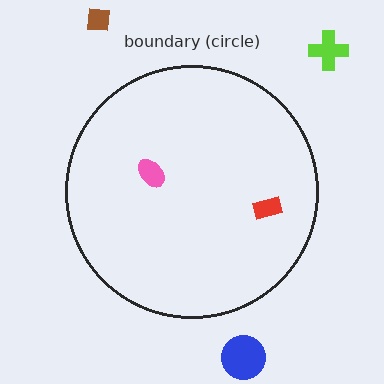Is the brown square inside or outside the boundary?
Outside.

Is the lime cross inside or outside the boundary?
Outside.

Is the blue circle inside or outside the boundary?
Outside.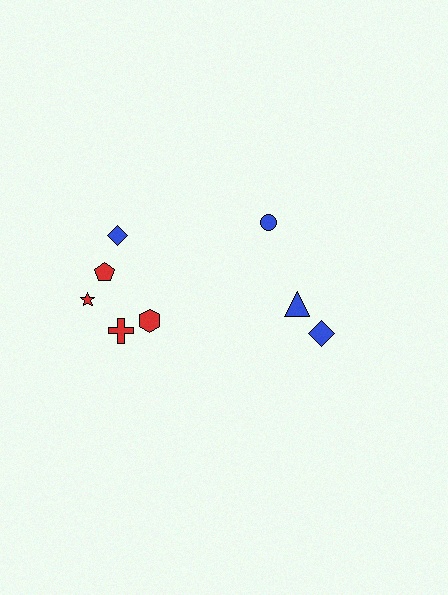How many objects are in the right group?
There are 3 objects.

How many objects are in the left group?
There are 5 objects.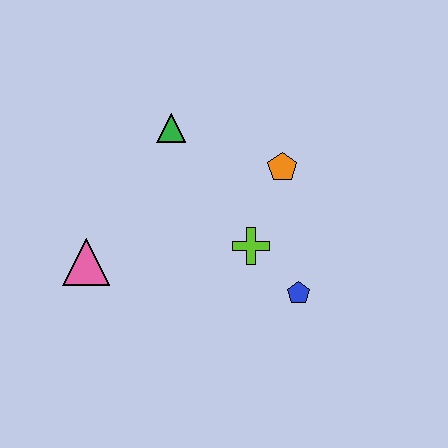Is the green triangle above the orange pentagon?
Yes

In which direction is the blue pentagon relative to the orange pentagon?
The blue pentagon is below the orange pentagon.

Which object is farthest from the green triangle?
The blue pentagon is farthest from the green triangle.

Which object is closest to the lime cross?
The blue pentagon is closest to the lime cross.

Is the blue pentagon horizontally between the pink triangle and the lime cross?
No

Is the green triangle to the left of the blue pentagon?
Yes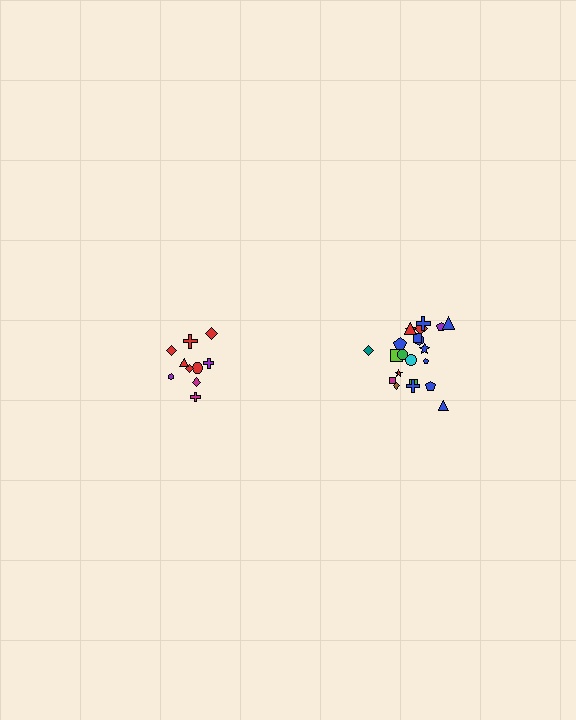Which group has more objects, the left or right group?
The right group.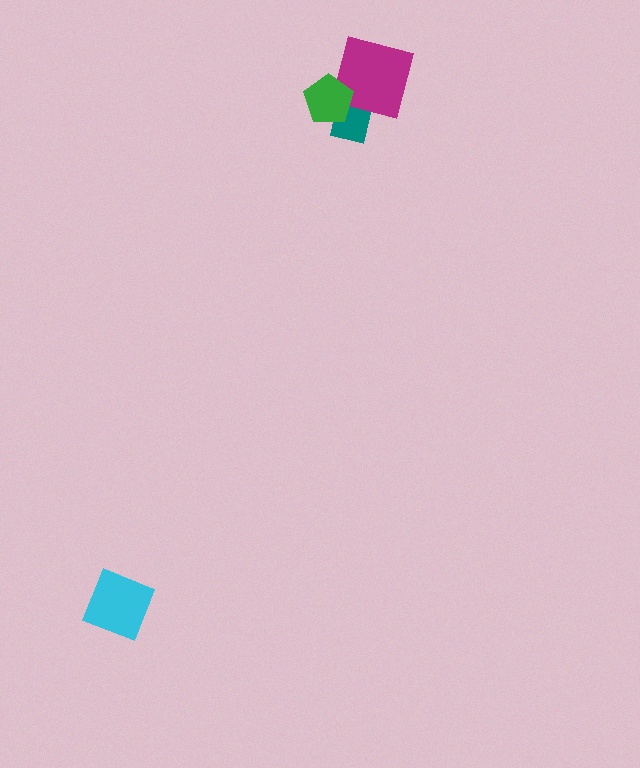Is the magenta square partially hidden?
Yes, it is partially covered by another shape.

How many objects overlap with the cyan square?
0 objects overlap with the cyan square.